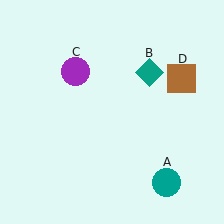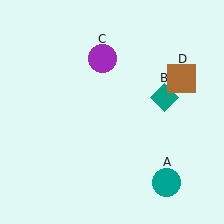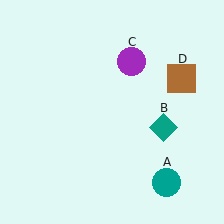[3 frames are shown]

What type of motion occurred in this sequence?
The teal diamond (object B), purple circle (object C) rotated clockwise around the center of the scene.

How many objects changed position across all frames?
2 objects changed position: teal diamond (object B), purple circle (object C).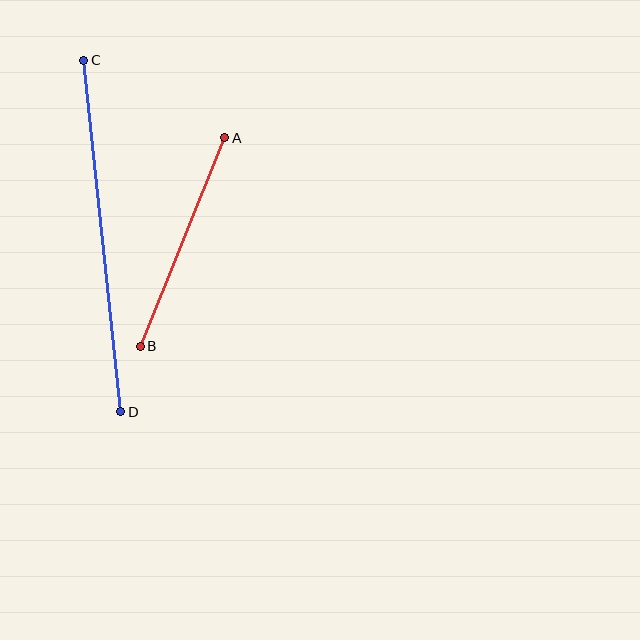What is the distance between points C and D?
The distance is approximately 354 pixels.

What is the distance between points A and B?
The distance is approximately 225 pixels.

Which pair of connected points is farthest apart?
Points C and D are farthest apart.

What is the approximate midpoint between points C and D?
The midpoint is at approximately (102, 236) pixels.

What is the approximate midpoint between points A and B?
The midpoint is at approximately (183, 242) pixels.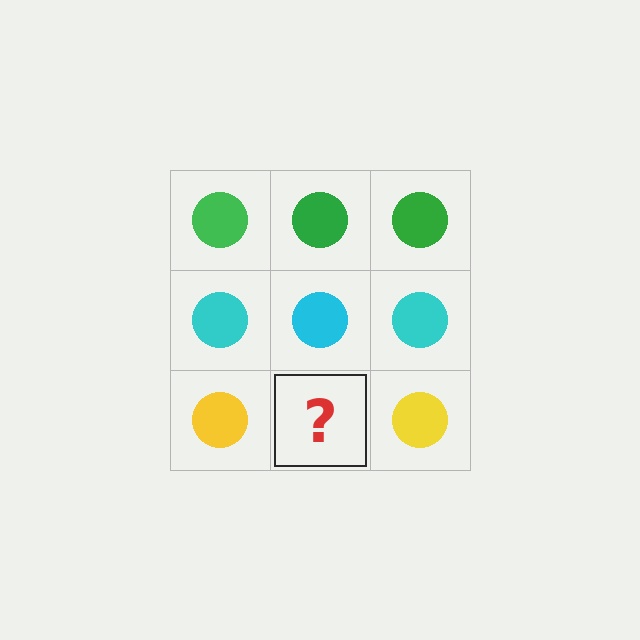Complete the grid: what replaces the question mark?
The question mark should be replaced with a yellow circle.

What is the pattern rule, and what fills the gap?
The rule is that each row has a consistent color. The gap should be filled with a yellow circle.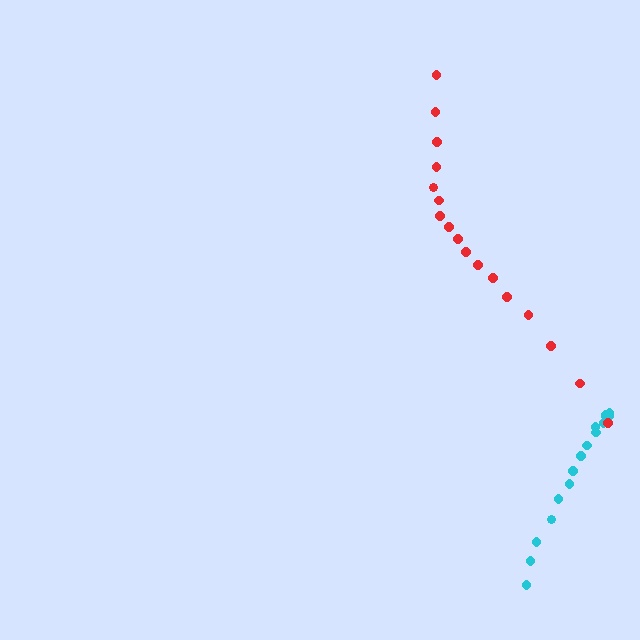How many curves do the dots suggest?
There are 2 distinct paths.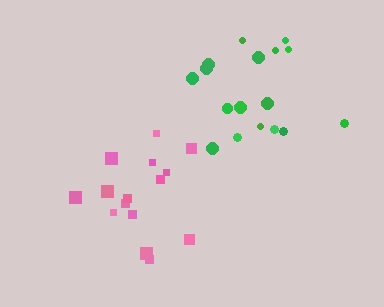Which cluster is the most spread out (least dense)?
Pink.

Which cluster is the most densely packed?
Green.